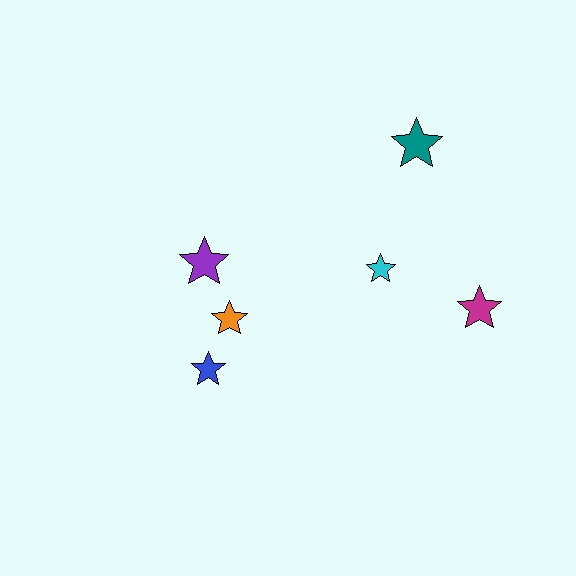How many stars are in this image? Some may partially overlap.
There are 6 stars.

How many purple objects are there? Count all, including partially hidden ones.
There is 1 purple object.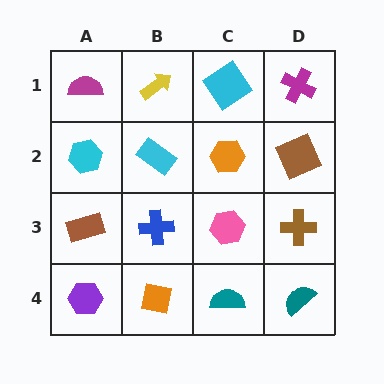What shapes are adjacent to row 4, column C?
A pink hexagon (row 3, column C), an orange square (row 4, column B), a teal semicircle (row 4, column D).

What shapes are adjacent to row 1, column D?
A brown square (row 2, column D), a cyan diamond (row 1, column C).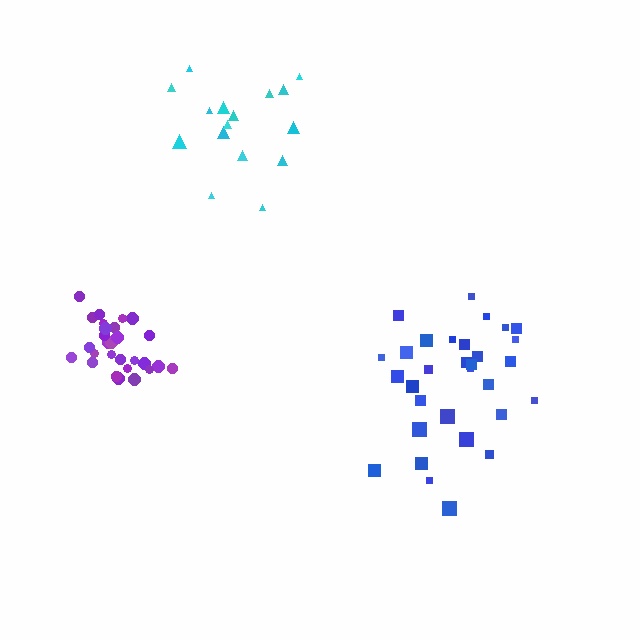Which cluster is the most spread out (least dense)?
Cyan.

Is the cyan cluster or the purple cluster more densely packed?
Purple.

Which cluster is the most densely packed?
Purple.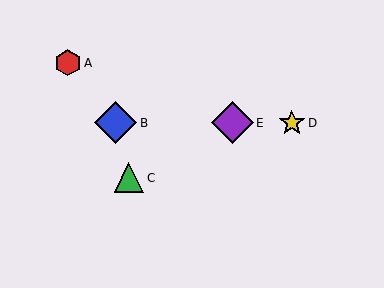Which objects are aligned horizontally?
Objects B, D, E are aligned horizontally.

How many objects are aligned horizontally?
3 objects (B, D, E) are aligned horizontally.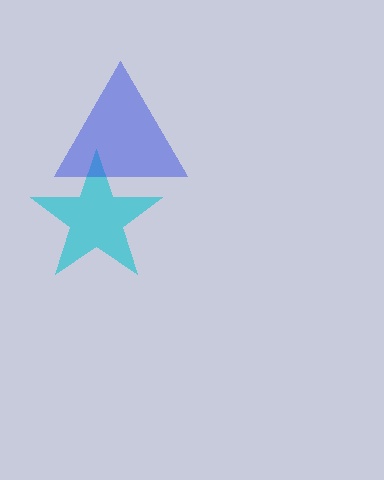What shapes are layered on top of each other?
The layered shapes are: a cyan star, a blue triangle.